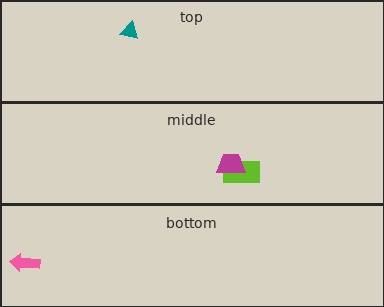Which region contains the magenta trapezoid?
The middle region.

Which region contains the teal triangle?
The top region.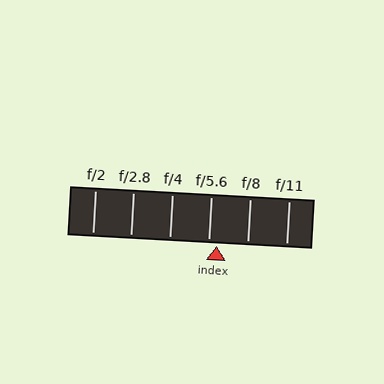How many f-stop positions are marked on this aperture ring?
There are 6 f-stop positions marked.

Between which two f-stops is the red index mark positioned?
The index mark is between f/5.6 and f/8.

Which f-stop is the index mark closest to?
The index mark is closest to f/5.6.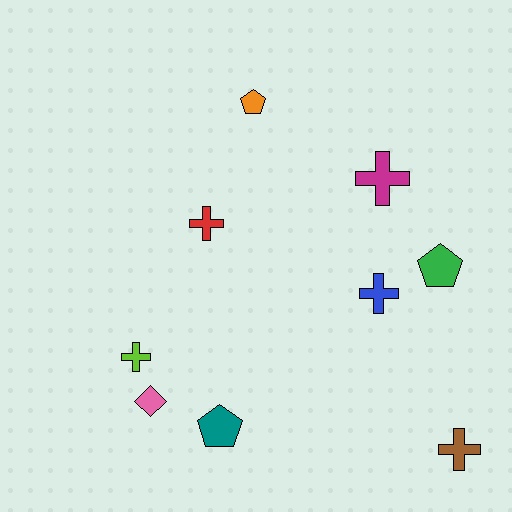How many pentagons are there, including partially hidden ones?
There are 3 pentagons.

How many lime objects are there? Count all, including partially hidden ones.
There is 1 lime object.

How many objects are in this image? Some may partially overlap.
There are 9 objects.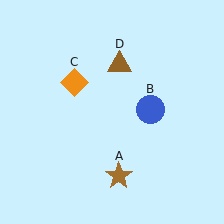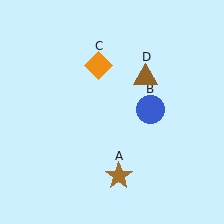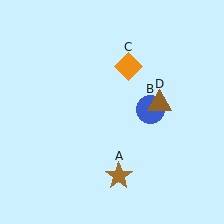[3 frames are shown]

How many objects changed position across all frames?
2 objects changed position: orange diamond (object C), brown triangle (object D).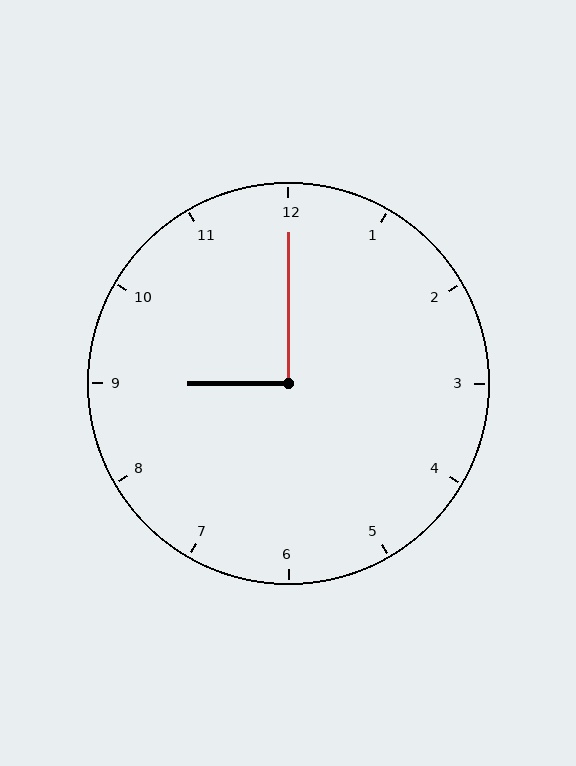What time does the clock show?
9:00.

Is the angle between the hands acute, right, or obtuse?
It is right.